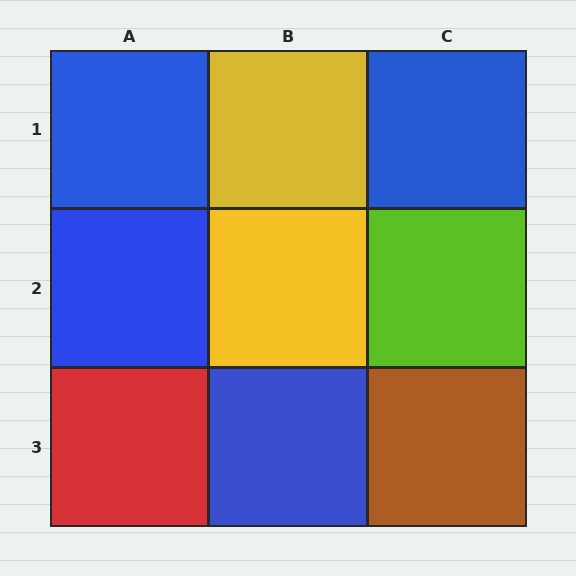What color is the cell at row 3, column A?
Red.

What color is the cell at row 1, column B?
Yellow.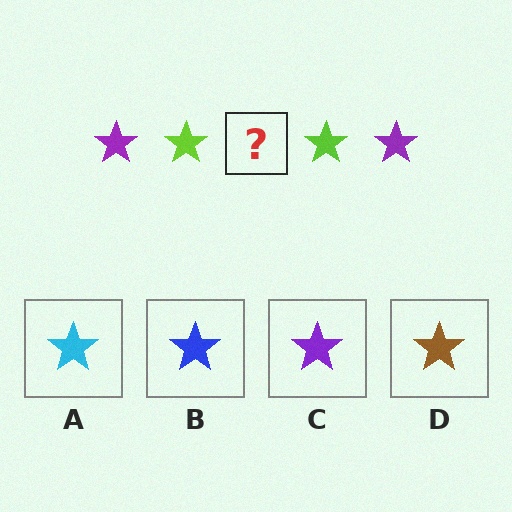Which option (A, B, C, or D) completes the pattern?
C.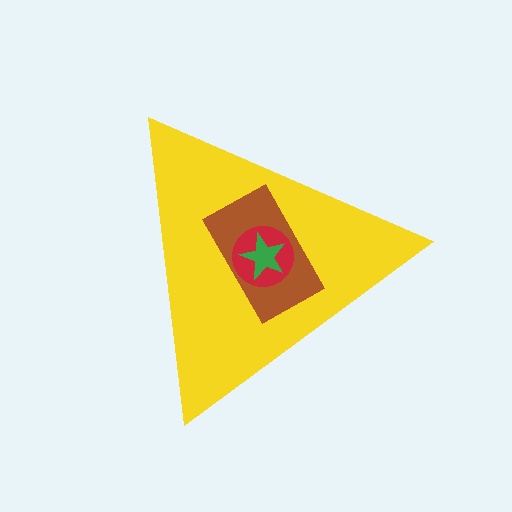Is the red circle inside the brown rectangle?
Yes.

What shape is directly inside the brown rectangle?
The red circle.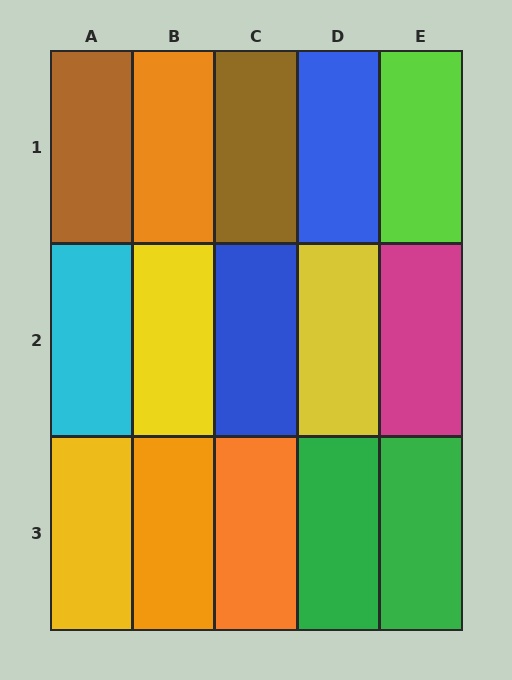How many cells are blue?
2 cells are blue.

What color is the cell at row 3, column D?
Green.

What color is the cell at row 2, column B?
Yellow.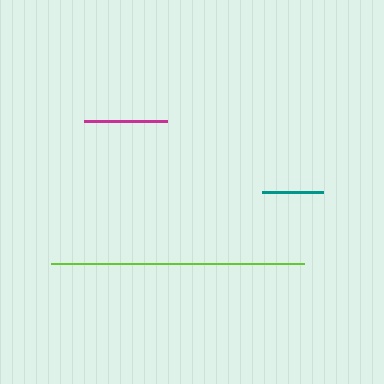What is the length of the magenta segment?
The magenta segment is approximately 83 pixels long.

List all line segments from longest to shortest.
From longest to shortest: lime, magenta, teal.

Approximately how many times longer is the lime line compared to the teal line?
The lime line is approximately 4.1 times the length of the teal line.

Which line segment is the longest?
The lime line is the longest at approximately 252 pixels.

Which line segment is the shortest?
The teal line is the shortest at approximately 61 pixels.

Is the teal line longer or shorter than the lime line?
The lime line is longer than the teal line.